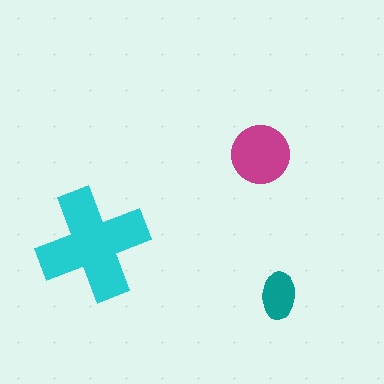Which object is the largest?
The cyan cross.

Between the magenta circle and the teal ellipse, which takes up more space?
The magenta circle.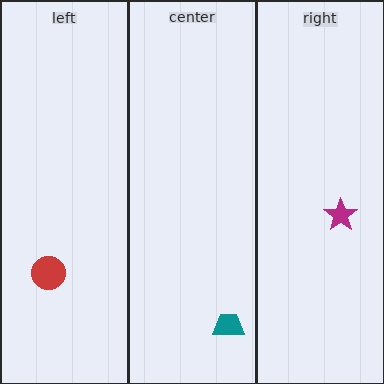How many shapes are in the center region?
1.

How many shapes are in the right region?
1.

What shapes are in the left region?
The red circle.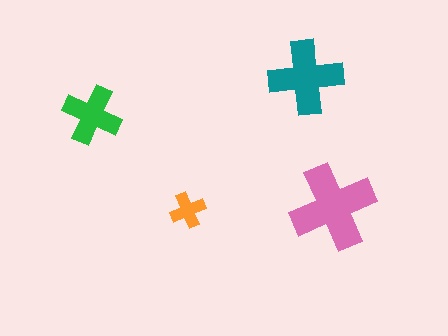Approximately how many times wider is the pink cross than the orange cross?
About 2.5 times wider.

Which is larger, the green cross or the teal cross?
The teal one.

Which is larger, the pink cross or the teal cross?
The pink one.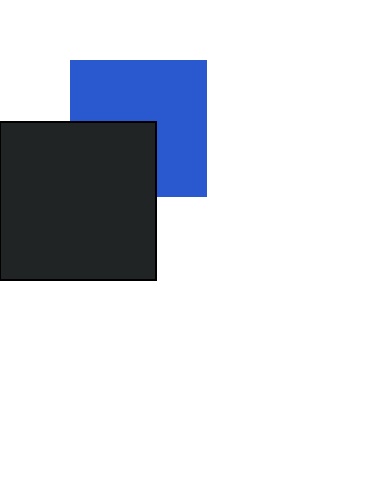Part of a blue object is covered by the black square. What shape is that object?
It is a square.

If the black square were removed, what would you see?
You would see the complete blue square.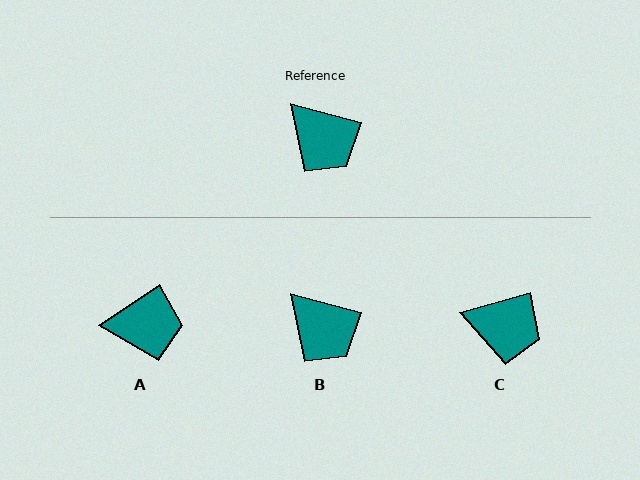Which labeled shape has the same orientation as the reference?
B.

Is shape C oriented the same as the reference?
No, it is off by about 30 degrees.